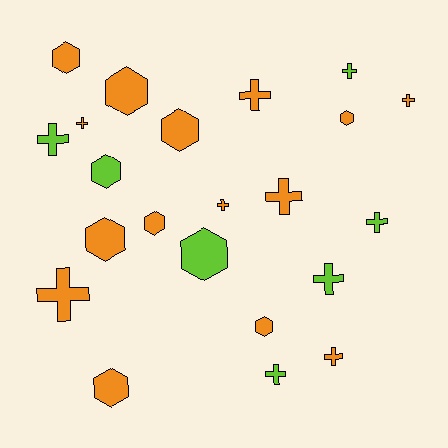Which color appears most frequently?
Orange, with 15 objects.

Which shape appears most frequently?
Cross, with 12 objects.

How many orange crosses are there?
There are 7 orange crosses.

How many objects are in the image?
There are 22 objects.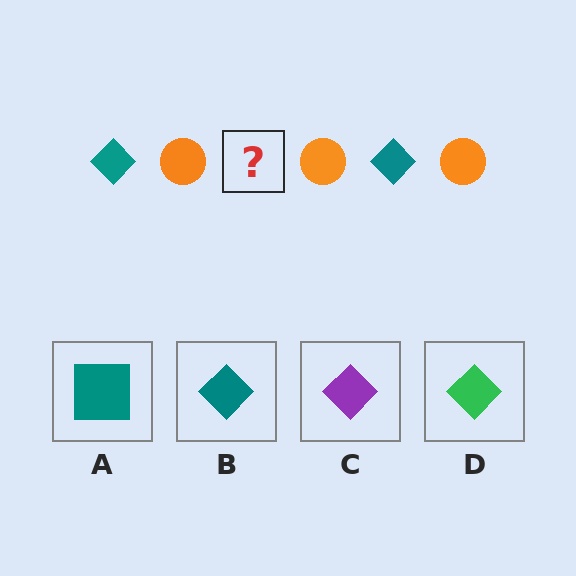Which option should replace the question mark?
Option B.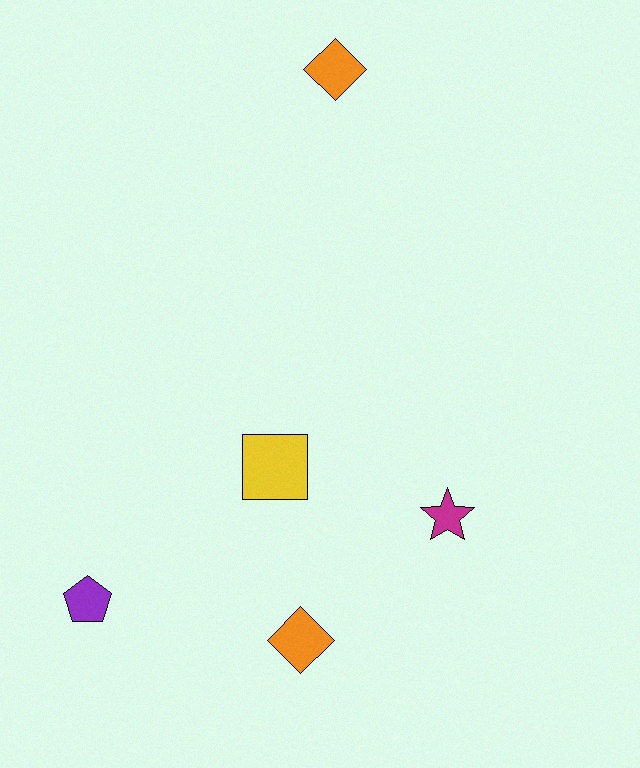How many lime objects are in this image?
There are no lime objects.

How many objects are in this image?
There are 5 objects.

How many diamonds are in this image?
There are 2 diamonds.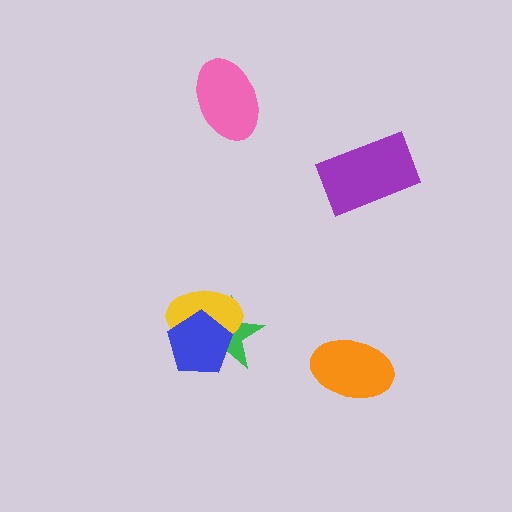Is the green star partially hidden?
Yes, it is partially covered by another shape.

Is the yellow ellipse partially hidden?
Yes, it is partially covered by another shape.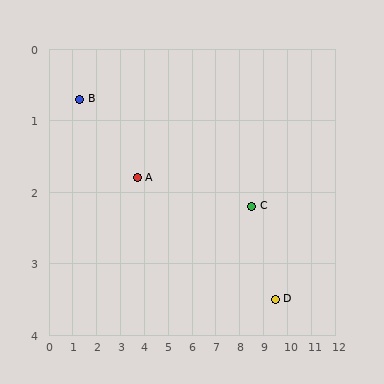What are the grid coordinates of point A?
Point A is at approximately (3.7, 1.8).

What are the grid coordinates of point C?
Point C is at approximately (8.5, 2.2).